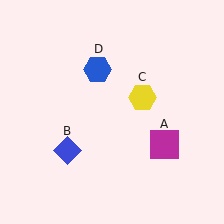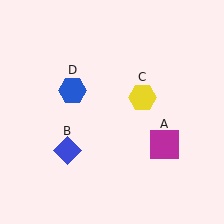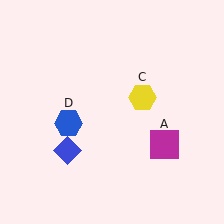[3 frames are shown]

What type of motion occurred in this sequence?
The blue hexagon (object D) rotated counterclockwise around the center of the scene.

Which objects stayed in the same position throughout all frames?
Magenta square (object A) and blue diamond (object B) and yellow hexagon (object C) remained stationary.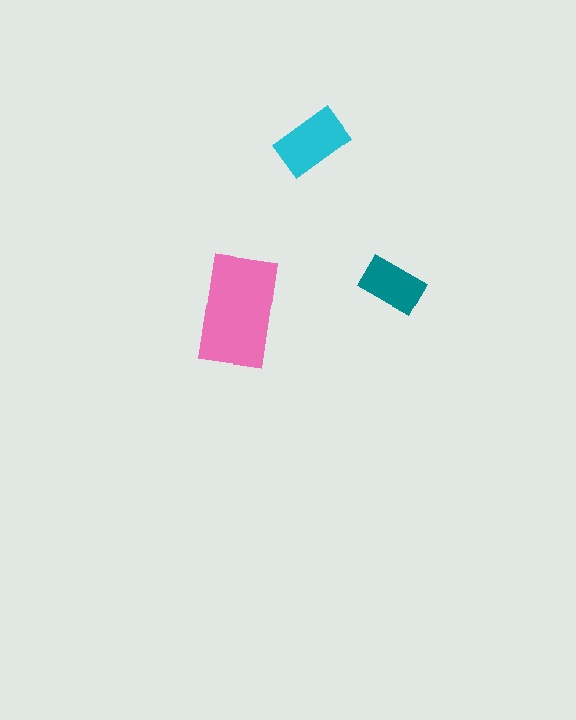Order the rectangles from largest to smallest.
the pink one, the cyan one, the teal one.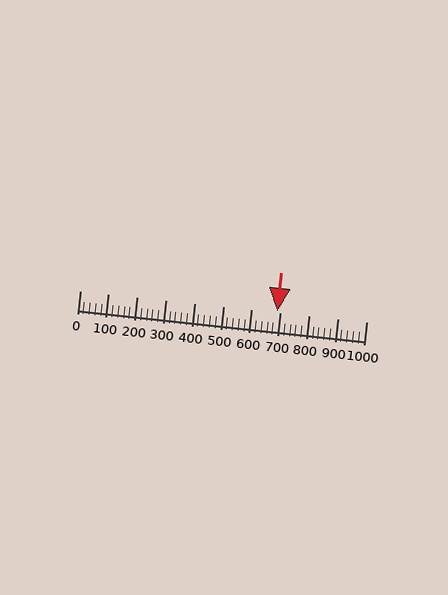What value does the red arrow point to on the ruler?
The red arrow points to approximately 688.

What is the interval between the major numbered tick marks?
The major tick marks are spaced 100 units apart.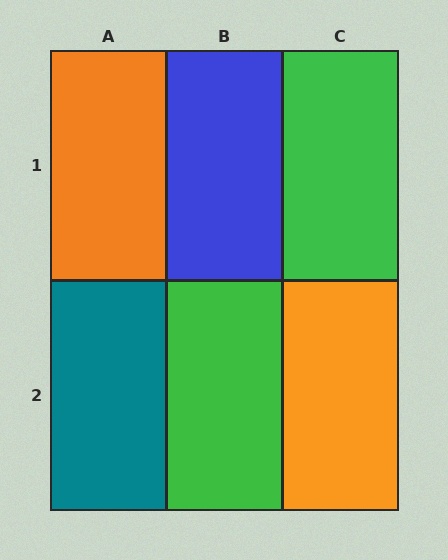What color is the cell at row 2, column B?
Green.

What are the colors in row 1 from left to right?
Orange, blue, green.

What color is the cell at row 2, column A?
Teal.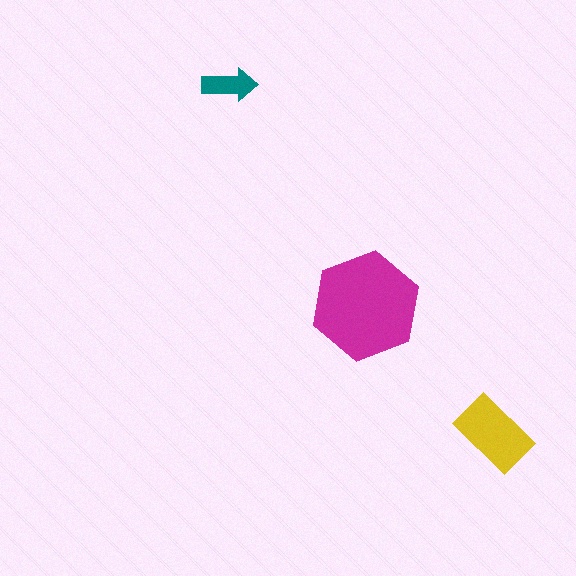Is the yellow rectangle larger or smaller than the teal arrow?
Larger.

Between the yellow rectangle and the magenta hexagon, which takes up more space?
The magenta hexagon.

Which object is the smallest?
The teal arrow.